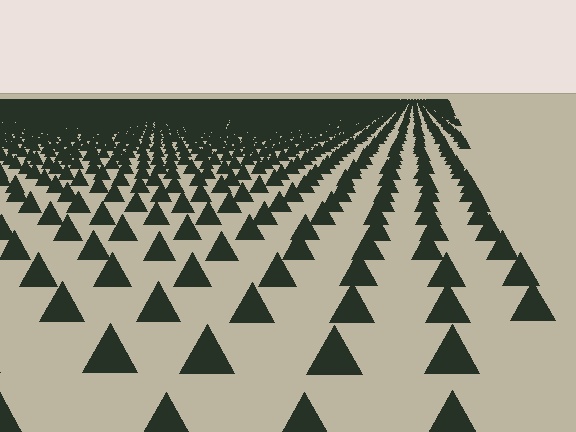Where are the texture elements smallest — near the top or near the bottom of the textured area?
Near the top.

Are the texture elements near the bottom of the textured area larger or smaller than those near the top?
Larger. Near the bottom, elements are closer to the viewer and appear at a bigger on-screen size.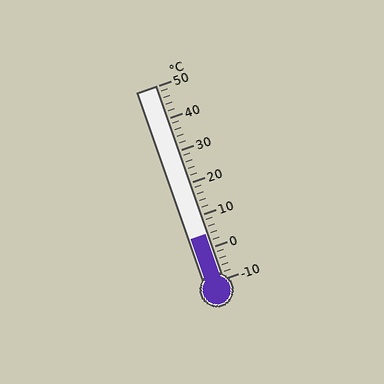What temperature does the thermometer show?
The thermometer shows approximately 4°C.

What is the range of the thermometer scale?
The thermometer scale ranges from -10°C to 50°C.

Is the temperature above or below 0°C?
The temperature is above 0°C.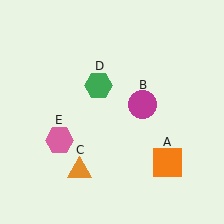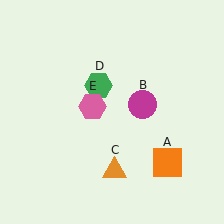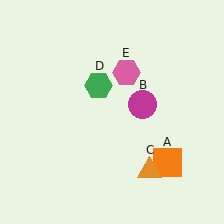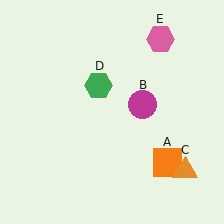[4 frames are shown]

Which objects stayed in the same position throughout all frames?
Orange square (object A) and magenta circle (object B) and green hexagon (object D) remained stationary.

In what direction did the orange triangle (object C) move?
The orange triangle (object C) moved right.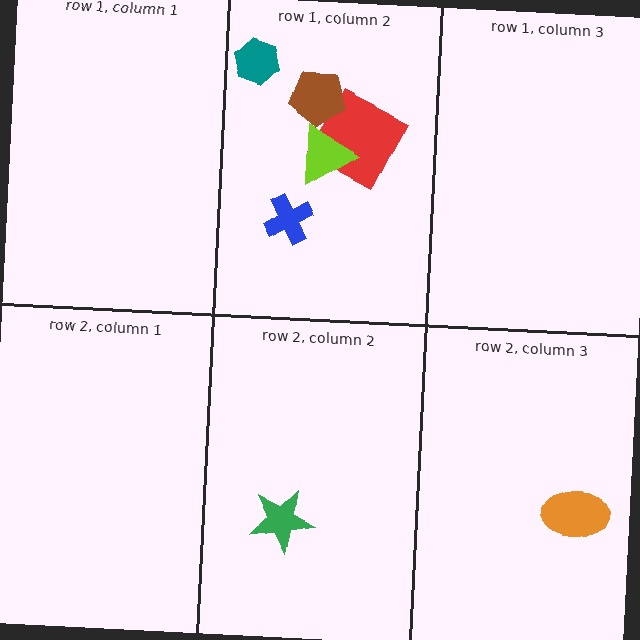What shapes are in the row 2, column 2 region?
The green star.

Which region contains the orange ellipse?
The row 2, column 3 region.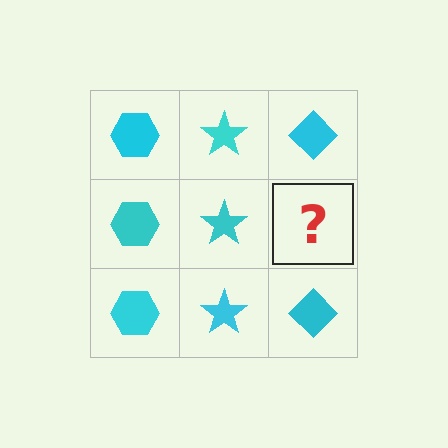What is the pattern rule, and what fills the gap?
The rule is that each column has a consistent shape. The gap should be filled with a cyan diamond.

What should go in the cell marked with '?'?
The missing cell should contain a cyan diamond.